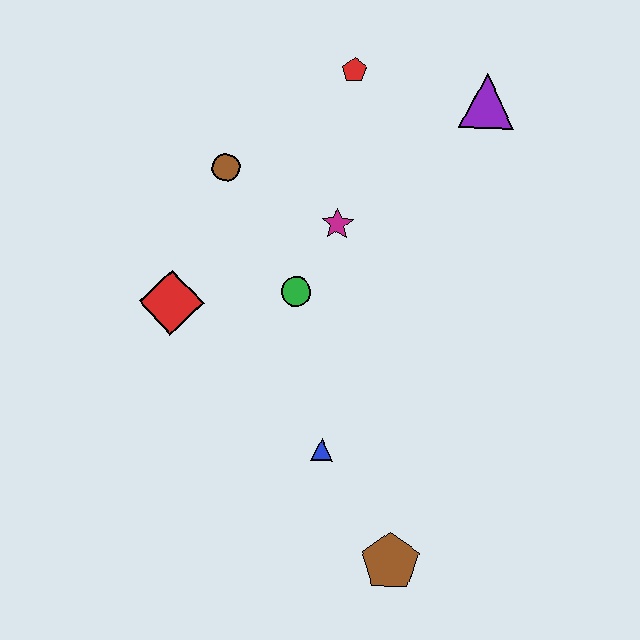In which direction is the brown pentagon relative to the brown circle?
The brown pentagon is below the brown circle.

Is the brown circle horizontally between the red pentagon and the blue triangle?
No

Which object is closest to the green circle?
The magenta star is closest to the green circle.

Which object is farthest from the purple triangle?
The brown pentagon is farthest from the purple triangle.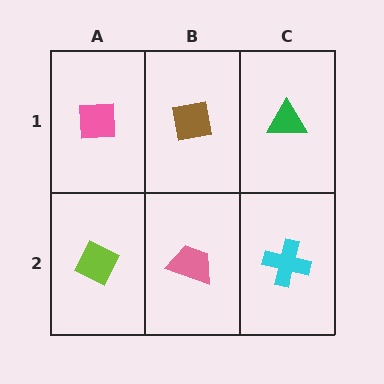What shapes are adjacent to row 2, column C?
A green triangle (row 1, column C), a pink trapezoid (row 2, column B).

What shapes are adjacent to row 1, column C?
A cyan cross (row 2, column C), a brown square (row 1, column B).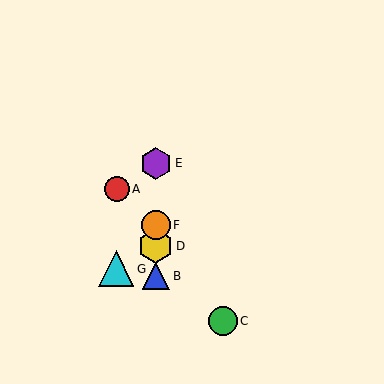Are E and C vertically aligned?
No, E is at x≈156 and C is at x≈223.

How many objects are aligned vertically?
4 objects (B, D, E, F) are aligned vertically.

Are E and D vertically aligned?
Yes, both are at x≈156.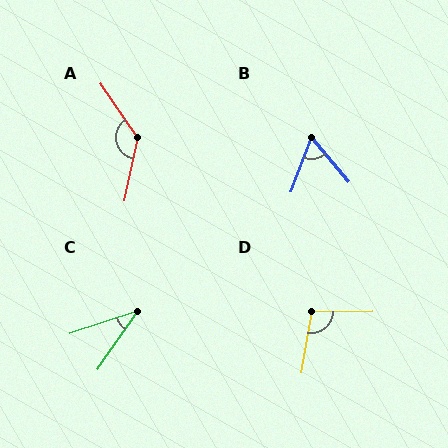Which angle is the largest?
A, at approximately 134 degrees.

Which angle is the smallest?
C, at approximately 37 degrees.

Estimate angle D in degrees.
Approximately 100 degrees.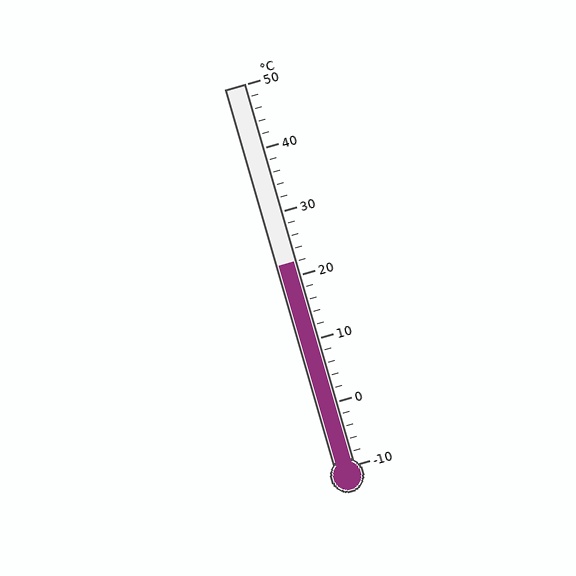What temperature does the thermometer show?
The thermometer shows approximately 22°C.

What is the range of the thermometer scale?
The thermometer scale ranges from -10°C to 50°C.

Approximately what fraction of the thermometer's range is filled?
The thermometer is filled to approximately 55% of its range.